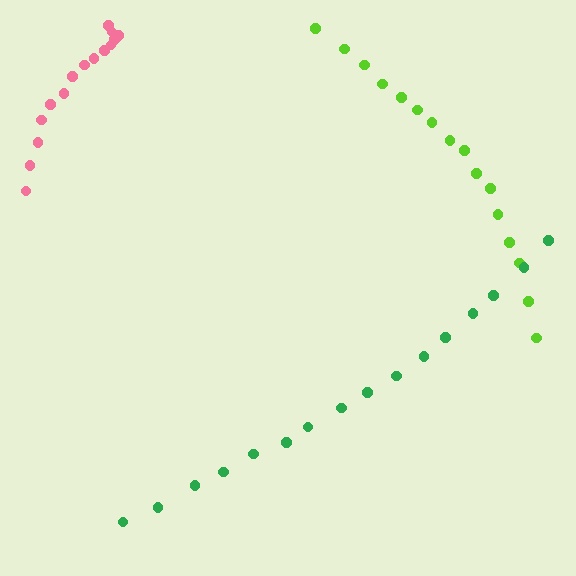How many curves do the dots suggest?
There are 3 distinct paths.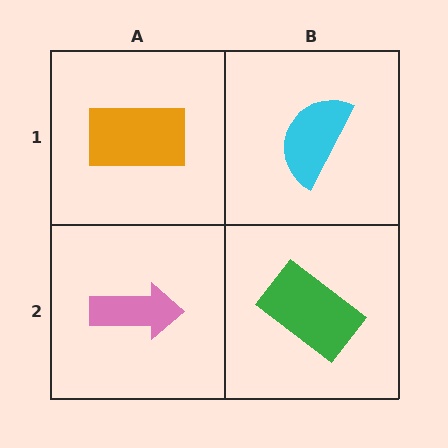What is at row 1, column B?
A cyan semicircle.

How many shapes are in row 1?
2 shapes.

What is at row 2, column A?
A pink arrow.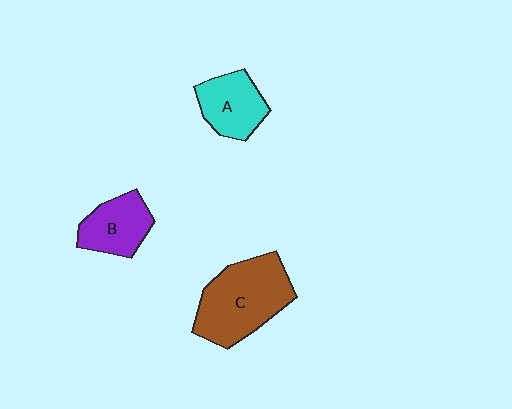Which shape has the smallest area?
Shape B (purple).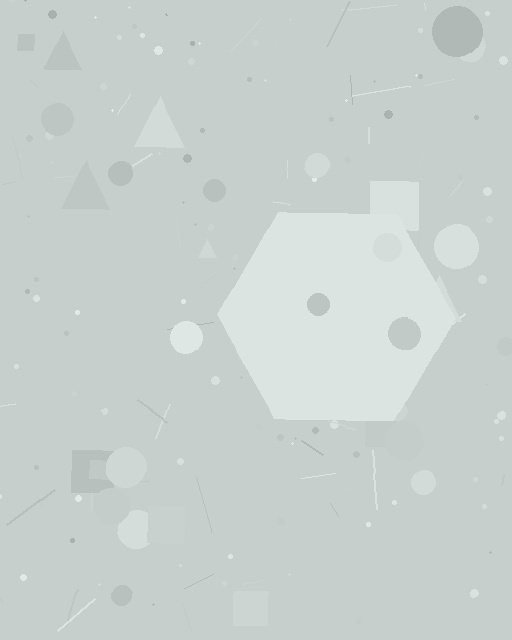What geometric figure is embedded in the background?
A hexagon is embedded in the background.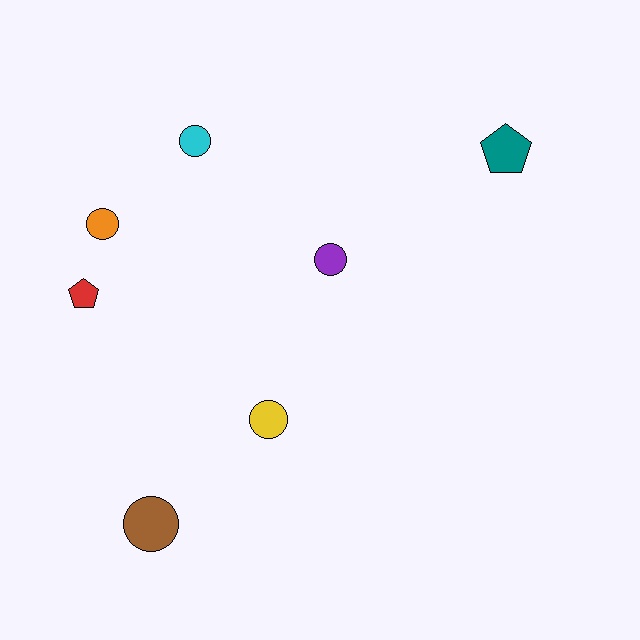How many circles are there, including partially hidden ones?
There are 5 circles.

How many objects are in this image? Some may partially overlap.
There are 7 objects.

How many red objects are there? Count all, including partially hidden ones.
There is 1 red object.